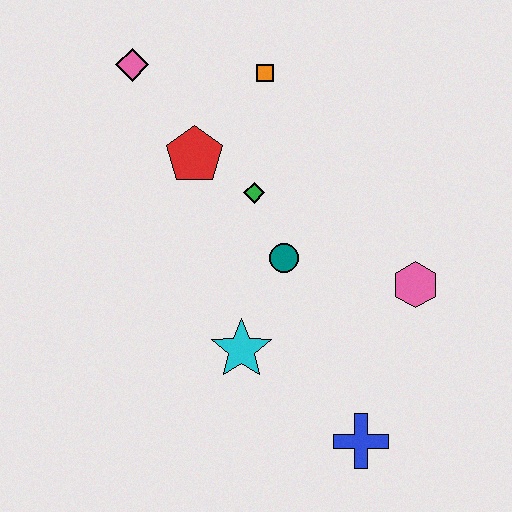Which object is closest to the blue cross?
The cyan star is closest to the blue cross.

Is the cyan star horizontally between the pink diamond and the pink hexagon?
Yes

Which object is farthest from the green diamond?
The blue cross is farthest from the green diamond.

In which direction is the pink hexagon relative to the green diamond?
The pink hexagon is to the right of the green diamond.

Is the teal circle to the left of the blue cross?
Yes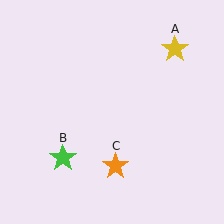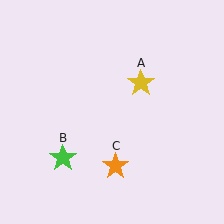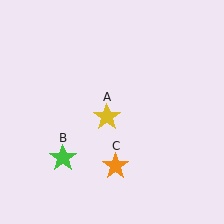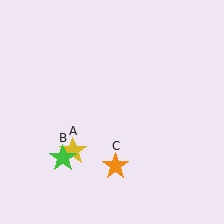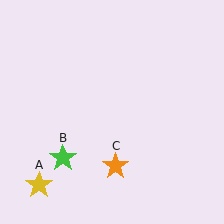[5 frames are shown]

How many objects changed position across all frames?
1 object changed position: yellow star (object A).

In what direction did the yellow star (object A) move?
The yellow star (object A) moved down and to the left.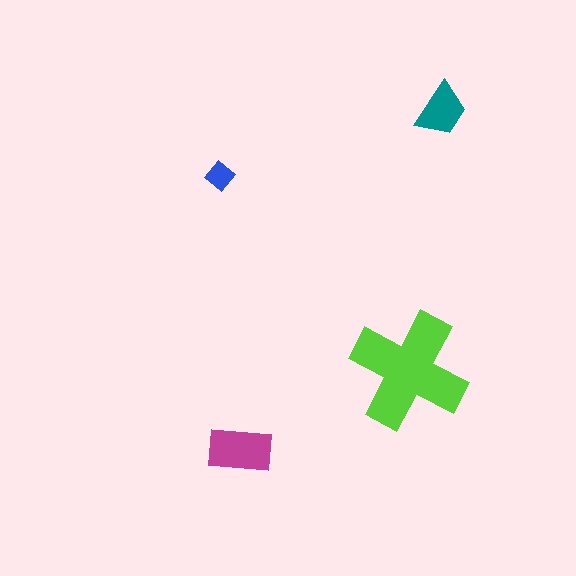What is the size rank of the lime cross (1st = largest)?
1st.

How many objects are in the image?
There are 4 objects in the image.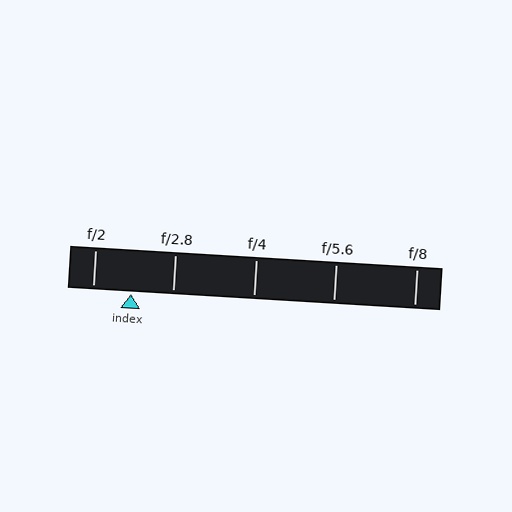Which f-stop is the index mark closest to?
The index mark is closest to f/2.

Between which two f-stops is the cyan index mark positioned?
The index mark is between f/2 and f/2.8.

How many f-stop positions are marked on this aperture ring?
There are 5 f-stop positions marked.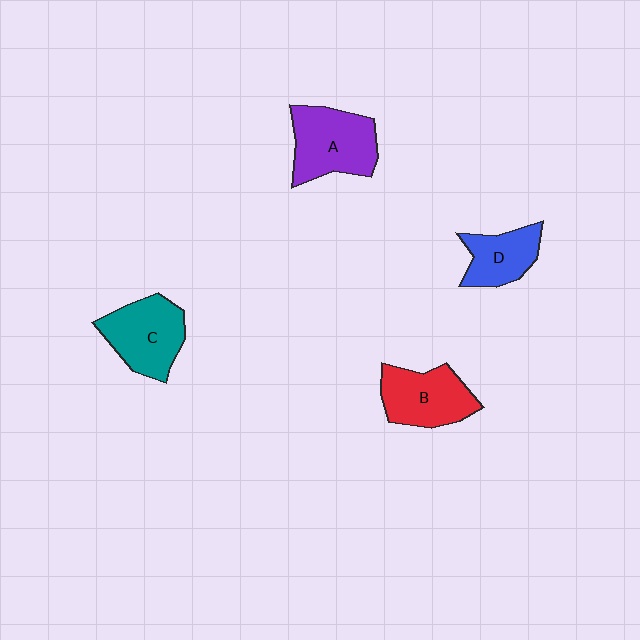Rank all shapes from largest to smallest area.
From largest to smallest: A (purple), C (teal), B (red), D (blue).